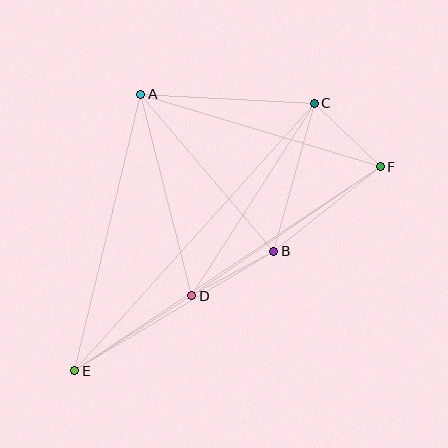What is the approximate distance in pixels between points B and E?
The distance between B and E is approximately 232 pixels.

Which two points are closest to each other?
Points C and F are closest to each other.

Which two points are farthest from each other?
Points E and F are farthest from each other.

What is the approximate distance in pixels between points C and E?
The distance between C and E is approximately 359 pixels.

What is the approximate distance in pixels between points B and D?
The distance between B and D is approximately 93 pixels.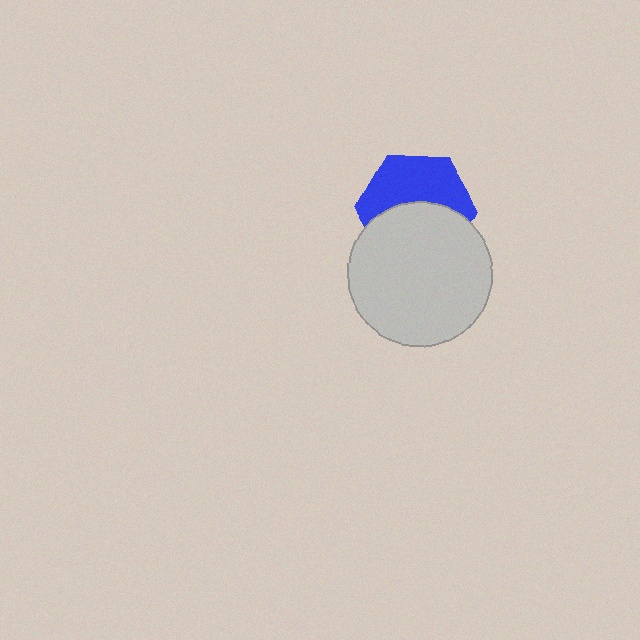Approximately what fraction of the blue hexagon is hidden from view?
Roughly 50% of the blue hexagon is hidden behind the light gray circle.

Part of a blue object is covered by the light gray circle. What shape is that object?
It is a hexagon.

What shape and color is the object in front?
The object in front is a light gray circle.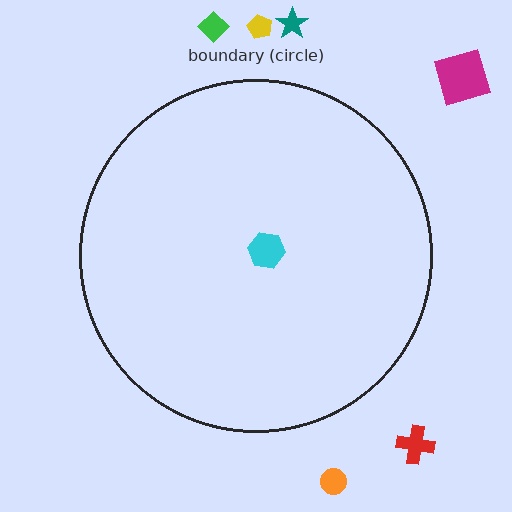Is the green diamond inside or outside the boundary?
Outside.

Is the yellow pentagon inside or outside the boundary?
Outside.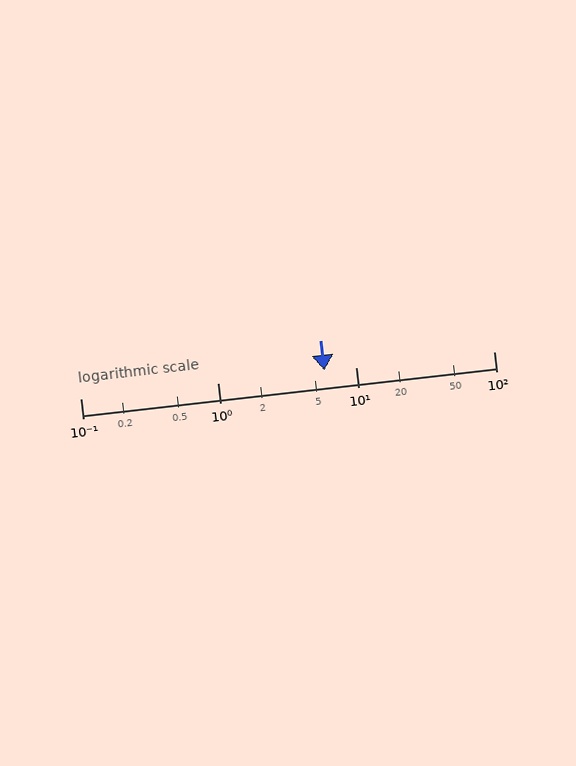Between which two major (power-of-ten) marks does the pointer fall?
The pointer is between 1 and 10.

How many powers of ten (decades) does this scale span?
The scale spans 3 decades, from 0.1 to 100.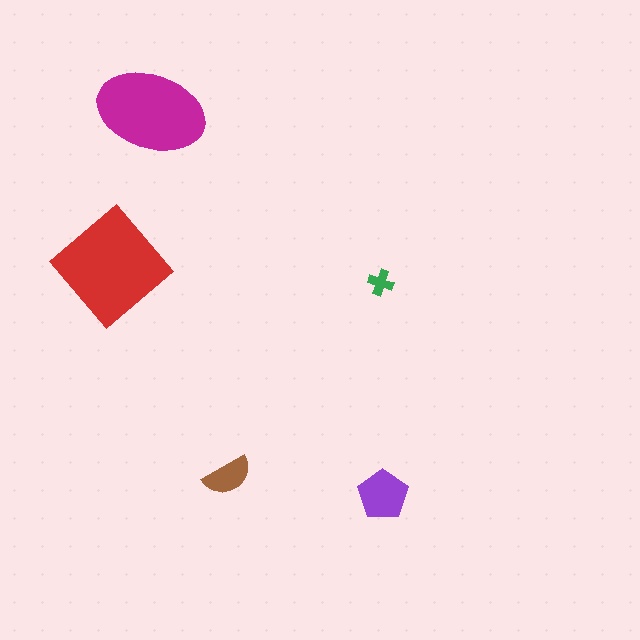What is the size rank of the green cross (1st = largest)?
5th.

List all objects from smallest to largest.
The green cross, the brown semicircle, the purple pentagon, the magenta ellipse, the red diamond.